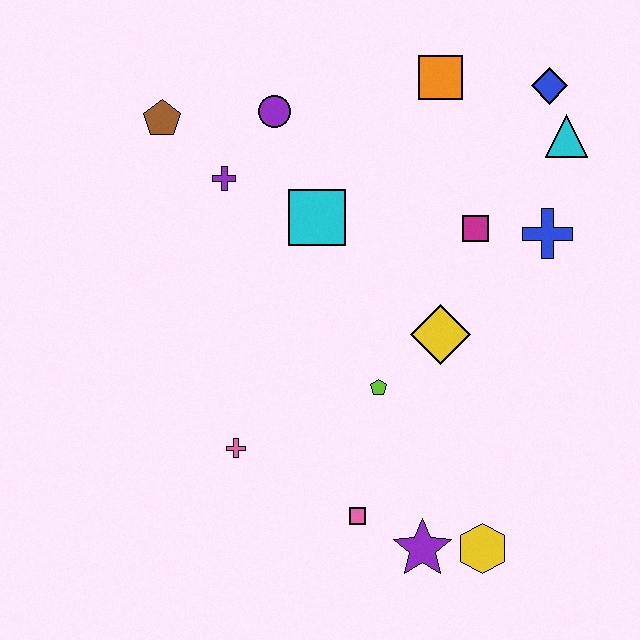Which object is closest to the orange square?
The blue diamond is closest to the orange square.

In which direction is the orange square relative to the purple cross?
The orange square is to the right of the purple cross.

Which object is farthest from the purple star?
The brown pentagon is farthest from the purple star.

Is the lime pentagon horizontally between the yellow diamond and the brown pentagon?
Yes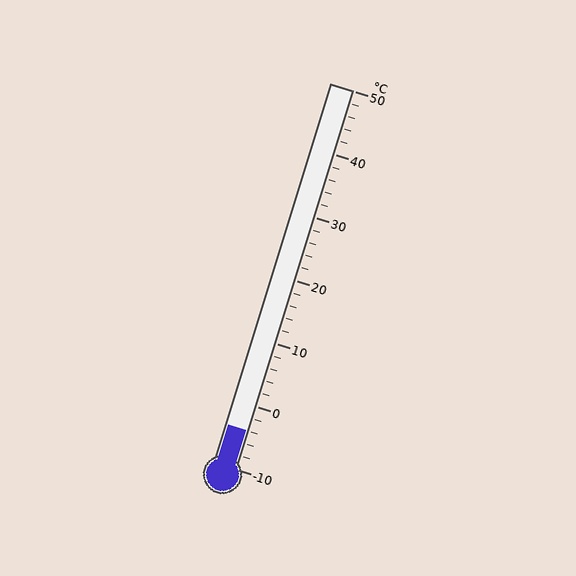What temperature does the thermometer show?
The thermometer shows approximately -4°C.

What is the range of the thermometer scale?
The thermometer scale ranges from -10°C to 50°C.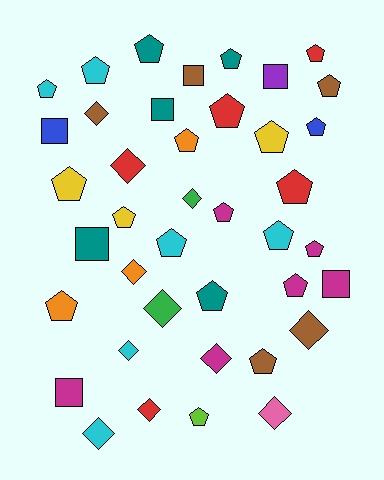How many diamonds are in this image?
There are 11 diamonds.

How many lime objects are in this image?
There is 1 lime object.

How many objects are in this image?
There are 40 objects.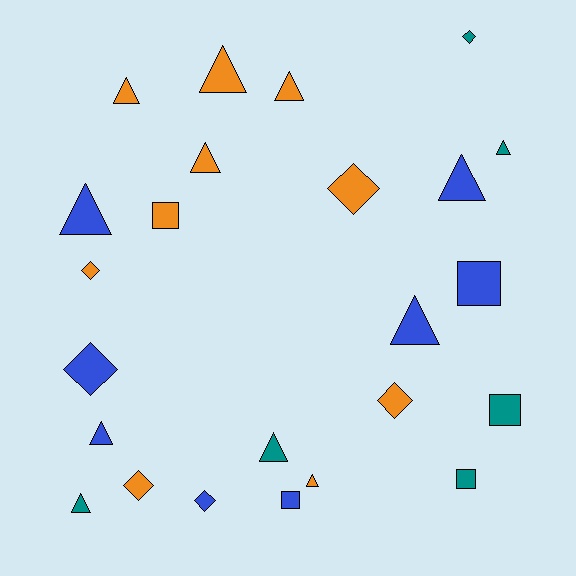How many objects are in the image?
There are 24 objects.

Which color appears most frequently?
Orange, with 10 objects.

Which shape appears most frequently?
Triangle, with 12 objects.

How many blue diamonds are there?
There are 2 blue diamonds.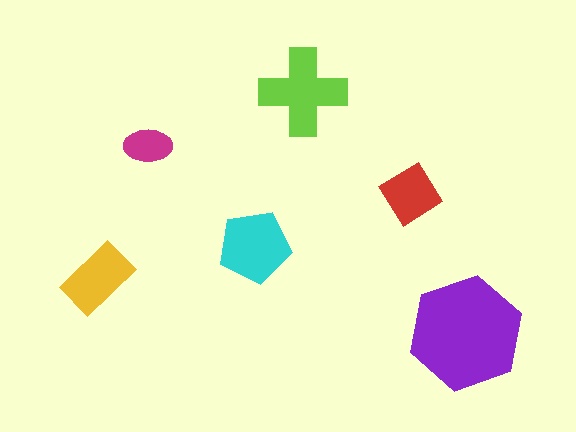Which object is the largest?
The purple hexagon.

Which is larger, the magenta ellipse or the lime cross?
The lime cross.